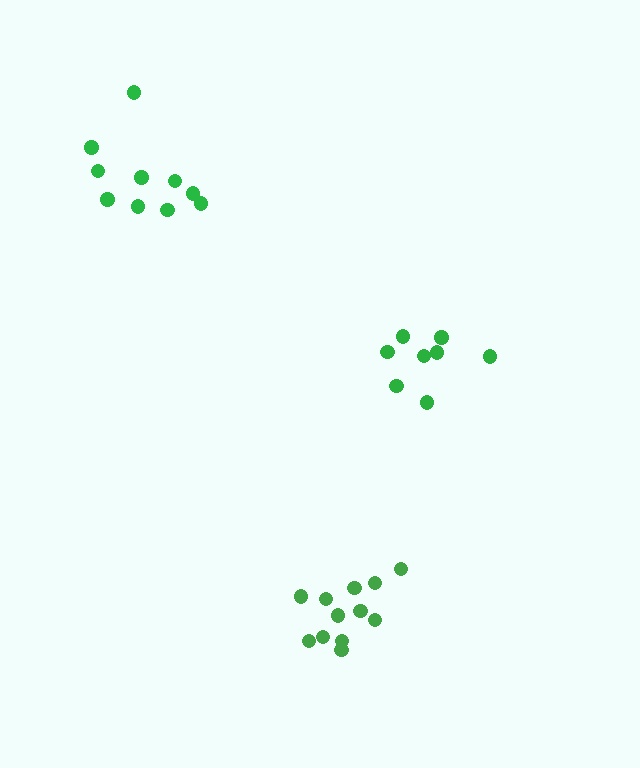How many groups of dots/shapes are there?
There are 3 groups.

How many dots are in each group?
Group 1: 12 dots, Group 2: 10 dots, Group 3: 8 dots (30 total).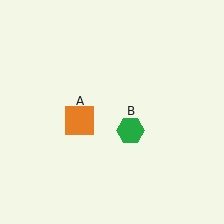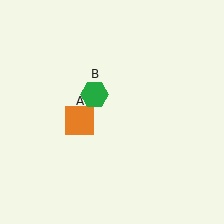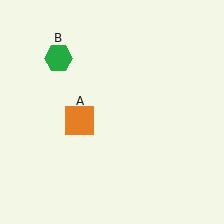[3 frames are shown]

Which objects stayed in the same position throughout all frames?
Orange square (object A) remained stationary.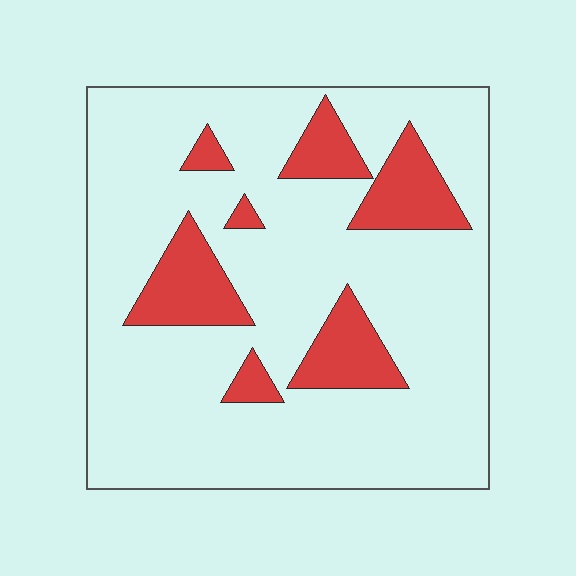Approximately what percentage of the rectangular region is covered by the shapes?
Approximately 20%.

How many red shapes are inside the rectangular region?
7.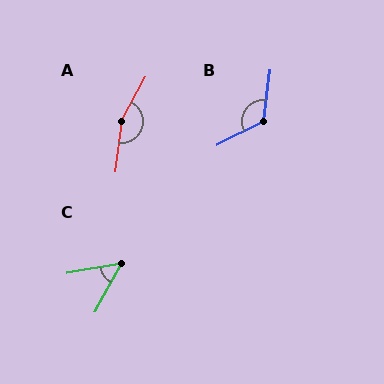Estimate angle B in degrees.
Approximately 124 degrees.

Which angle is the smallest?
C, at approximately 51 degrees.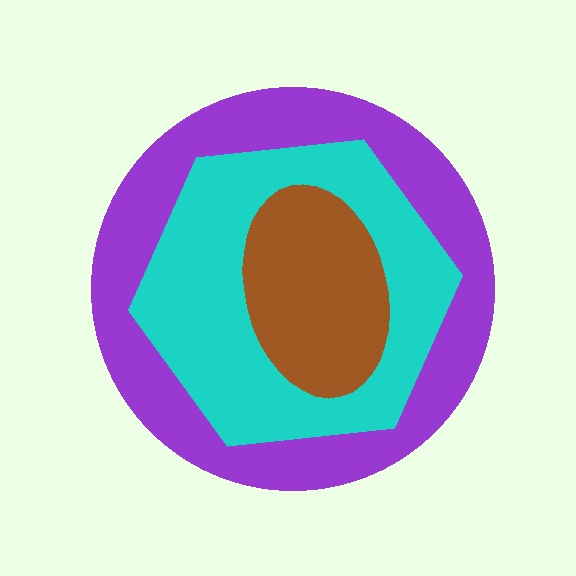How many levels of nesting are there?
3.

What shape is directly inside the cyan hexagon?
The brown ellipse.